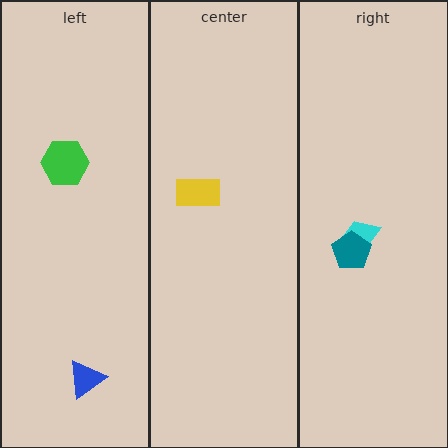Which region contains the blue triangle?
The left region.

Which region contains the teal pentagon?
The right region.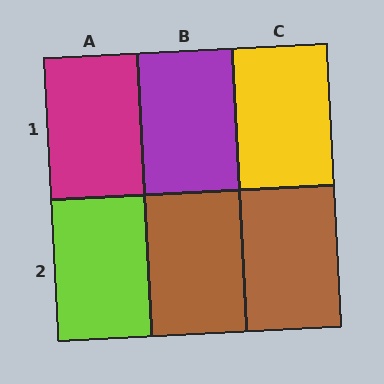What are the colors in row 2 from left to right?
Lime, brown, brown.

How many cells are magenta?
1 cell is magenta.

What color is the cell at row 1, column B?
Purple.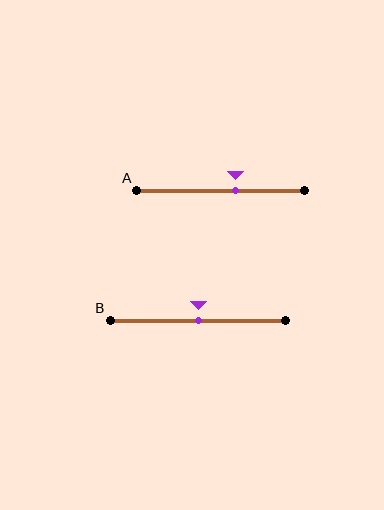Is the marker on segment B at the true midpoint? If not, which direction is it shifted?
Yes, the marker on segment B is at the true midpoint.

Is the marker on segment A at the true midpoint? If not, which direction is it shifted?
No, the marker on segment A is shifted to the right by about 9% of the segment length.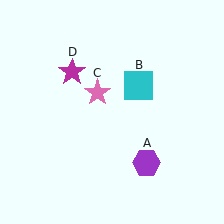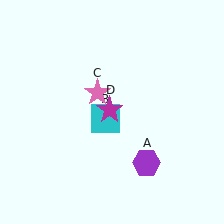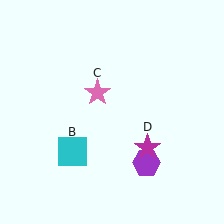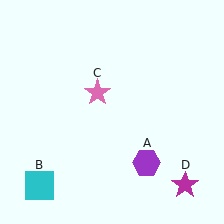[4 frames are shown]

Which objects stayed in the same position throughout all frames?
Purple hexagon (object A) and pink star (object C) remained stationary.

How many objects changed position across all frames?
2 objects changed position: cyan square (object B), magenta star (object D).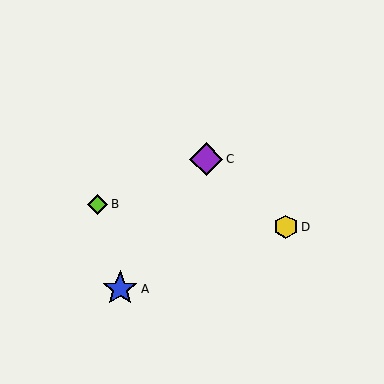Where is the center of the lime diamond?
The center of the lime diamond is at (97, 204).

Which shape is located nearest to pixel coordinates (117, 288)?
The blue star (labeled A) at (120, 289) is nearest to that location.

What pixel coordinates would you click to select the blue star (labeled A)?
Click at (120, 289) to select the blue star A.